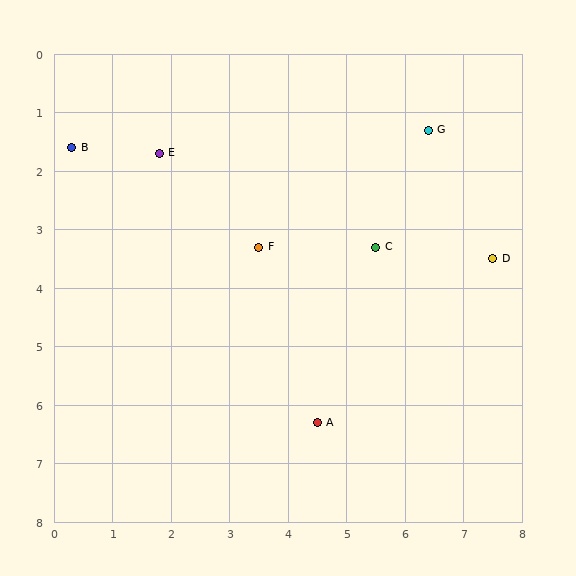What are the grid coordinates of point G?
Point G is at approximately (6.4, 1.3).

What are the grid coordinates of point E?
Point E is at approximately (1.8, 1.7).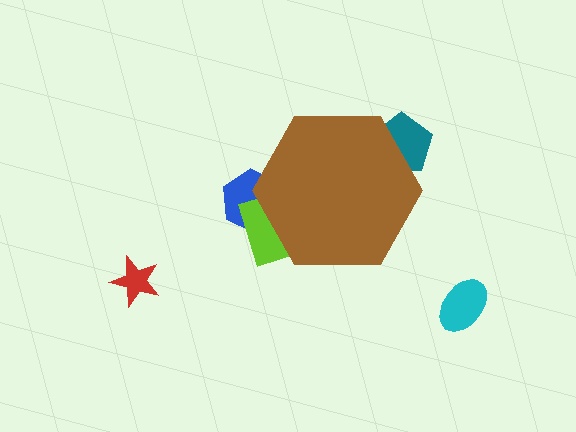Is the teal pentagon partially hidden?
Yes, the teal pentagon is partially hidden behind the brown hexagon.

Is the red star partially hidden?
No, the red star is fully visible.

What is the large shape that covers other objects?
A brown hexagon.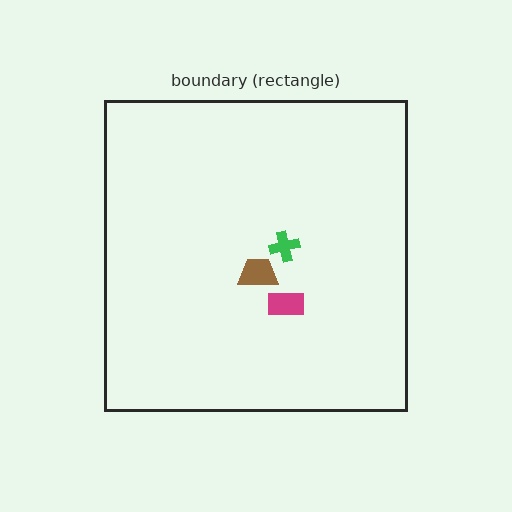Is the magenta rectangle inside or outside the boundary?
Inside.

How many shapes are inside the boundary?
3 inside, 0 outside.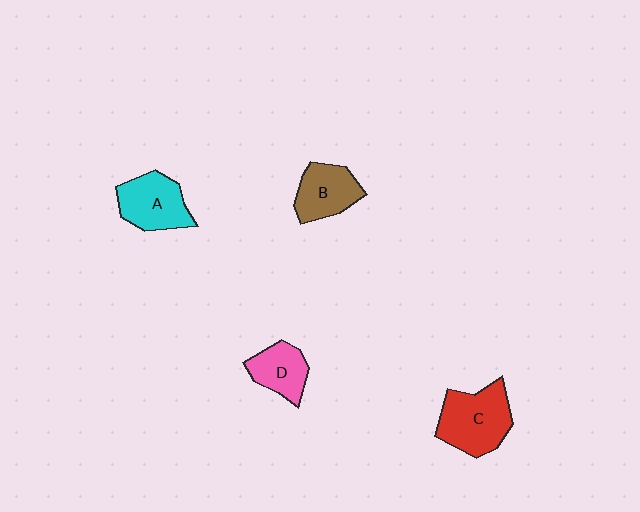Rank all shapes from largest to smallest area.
From largest to smallest: C (red), A (cyan), B (brown), D (pink).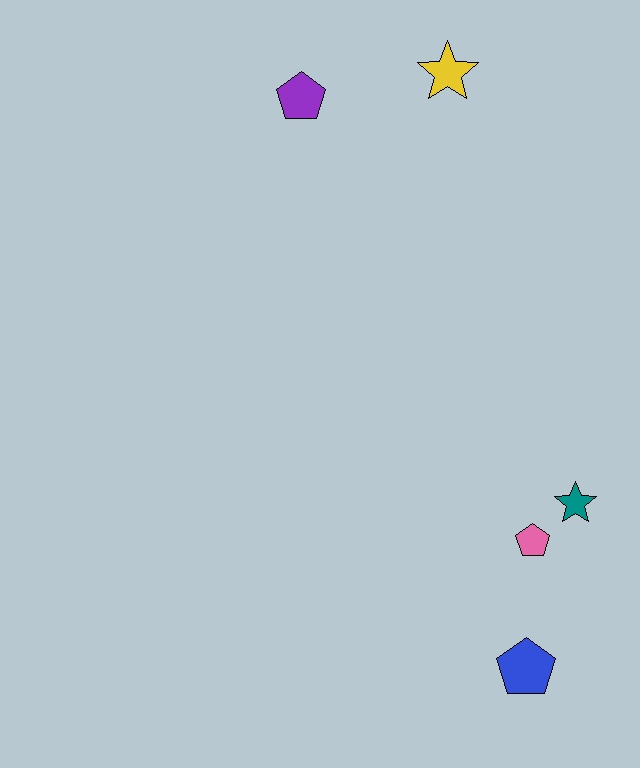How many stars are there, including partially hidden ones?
There are 2 stars.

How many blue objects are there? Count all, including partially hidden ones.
There is 1 blue object.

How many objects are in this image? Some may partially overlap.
There are 5 objects.